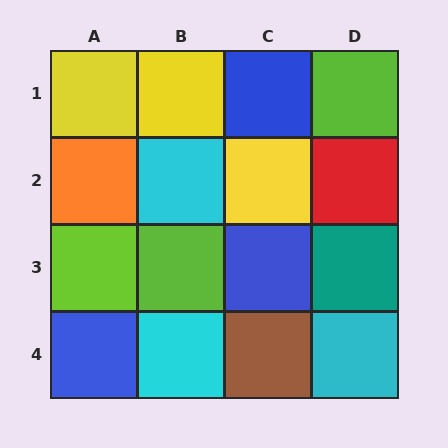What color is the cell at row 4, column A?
Blue.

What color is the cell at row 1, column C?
Blue.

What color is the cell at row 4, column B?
Cyan.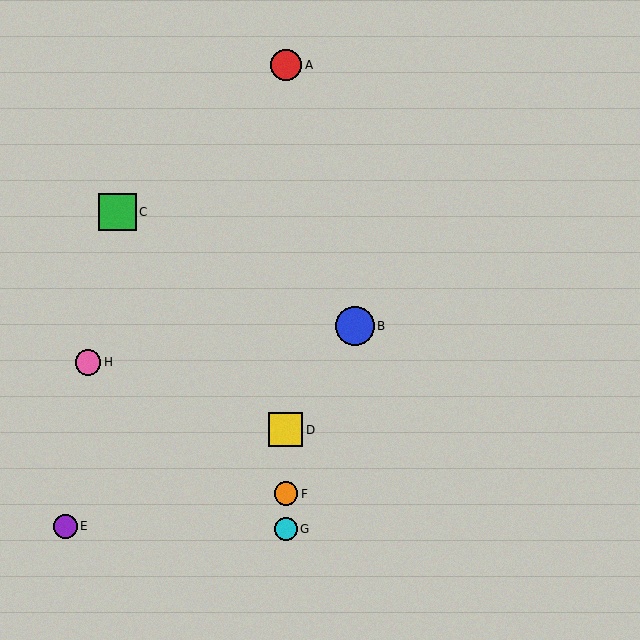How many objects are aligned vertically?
4 objects (A, D, F, G) are aligned vertically.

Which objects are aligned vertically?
Objects A, D, F, G are aligned vertically.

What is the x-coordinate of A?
Object A is at x≈286.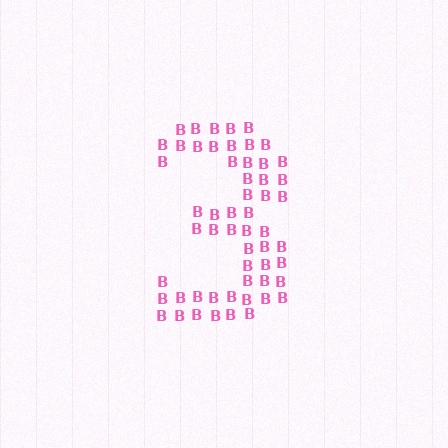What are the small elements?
The small elements are letter B's.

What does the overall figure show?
The overall figure shows the digit 3.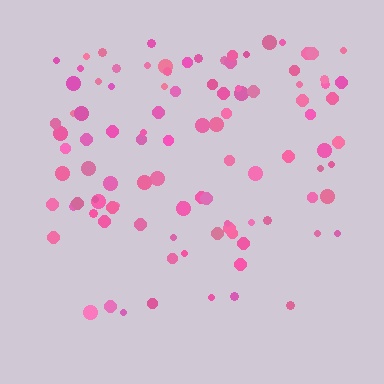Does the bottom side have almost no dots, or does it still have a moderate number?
Still a moderate number, just noticeably fewer than the top.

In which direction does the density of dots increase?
From bottom to top, with the top side densest.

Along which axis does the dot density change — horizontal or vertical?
Vertical.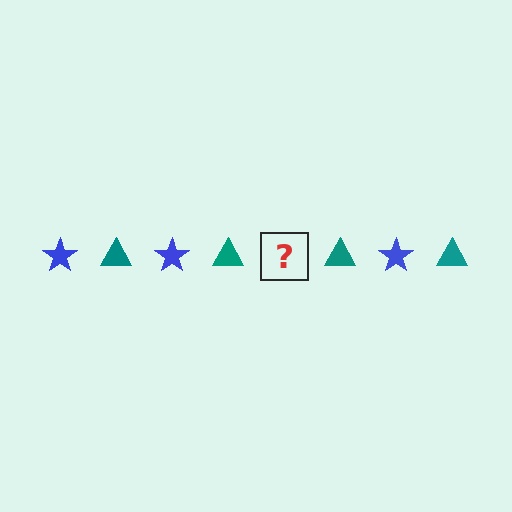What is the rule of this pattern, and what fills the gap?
The rule is that the pattern alternates between blue star and teal triangle. The gap should be filled with a blue star.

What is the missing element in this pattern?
The missing element is a blue star.